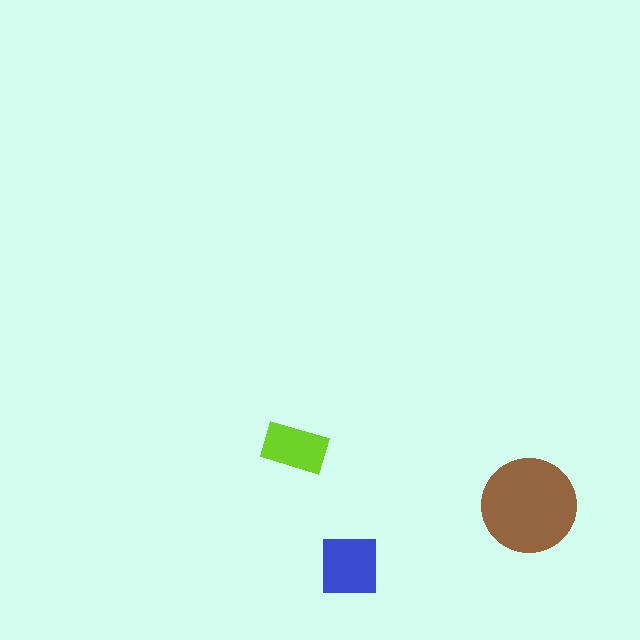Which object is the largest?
The brown circle.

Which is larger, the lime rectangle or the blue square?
The blue square.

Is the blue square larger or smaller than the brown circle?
Smaller.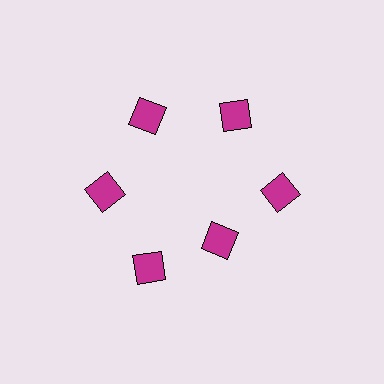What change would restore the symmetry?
The symmetry would be restored by moving it outward, back onto the ring so that all 6 squares sit at equal angles and equal distance from the center.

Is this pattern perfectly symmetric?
No. The 6 magenta squares are arranged in a ring, but one element near the 5 o'clock position is pulled inward toward the center, breaking the 6-fold rotational symmetry.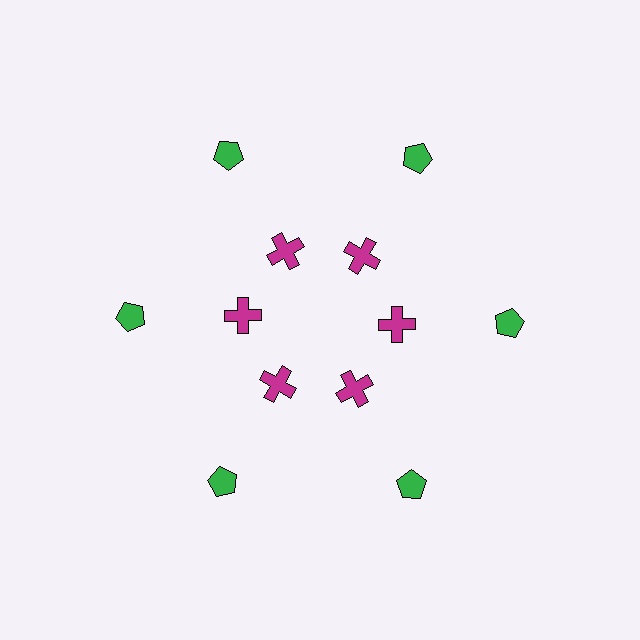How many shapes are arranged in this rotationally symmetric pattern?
There are 12 shapes, arranged in 6 groups of 2.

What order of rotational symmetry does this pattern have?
This pattern has 6-fold rotational symmetry.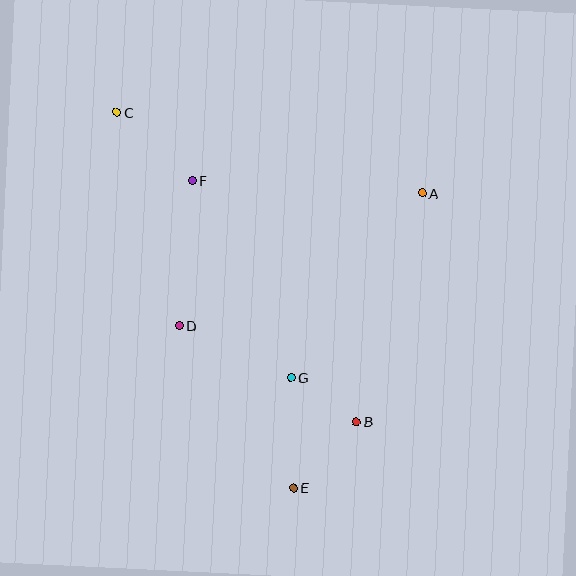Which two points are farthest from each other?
Points C and E are farthest from each other.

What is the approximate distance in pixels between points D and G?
The distance between D and G is approximately 123 pixels.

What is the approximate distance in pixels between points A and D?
The distance between A and D is approximately 276 pixels.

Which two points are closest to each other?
Points B and G are closest to each other.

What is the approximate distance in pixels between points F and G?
The distance between F and G is approximately 220 pixels.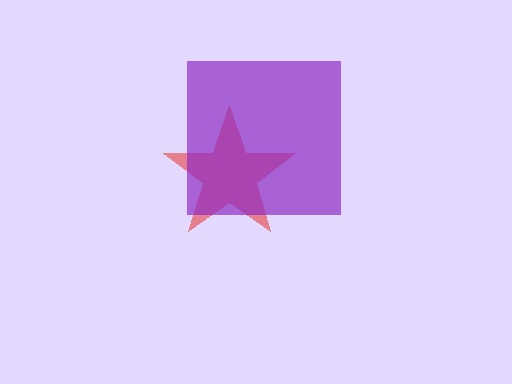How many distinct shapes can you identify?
There are 2 distinct shapes: a red star, a purple square.